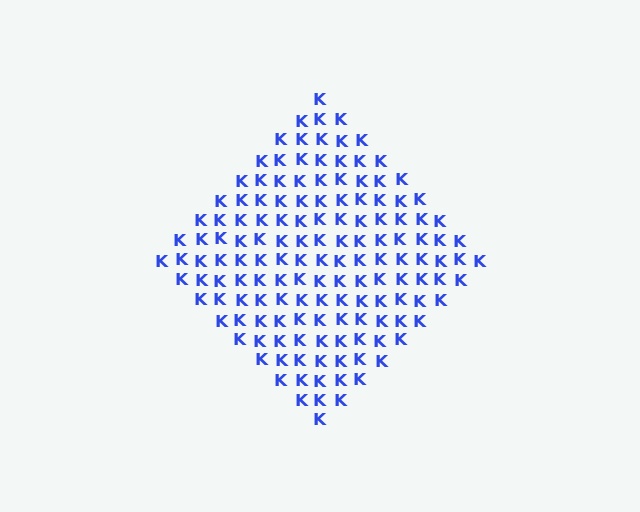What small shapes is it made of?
It is made of small letter K's.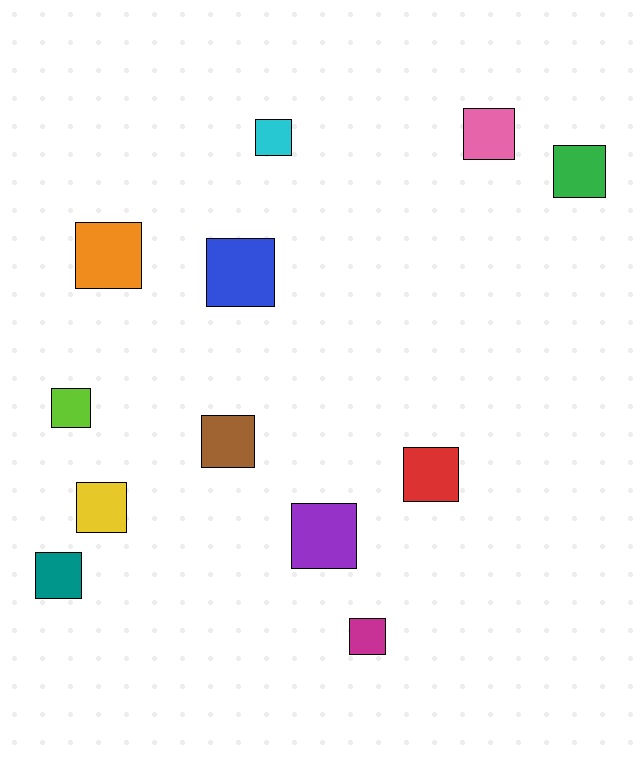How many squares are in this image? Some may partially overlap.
There are 12 squares.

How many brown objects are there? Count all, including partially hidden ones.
There is 1 brown object.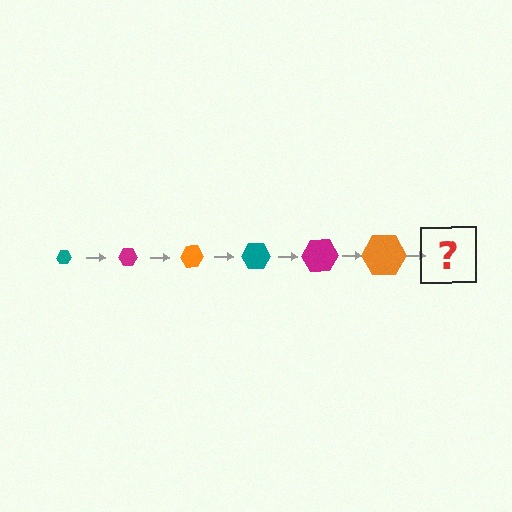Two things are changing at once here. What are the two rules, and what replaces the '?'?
The two rules are that the hexagon grows larger each step and the color cycles through teal, magenta, and orange. The '?' should be a teal hexagon, larger than the previous one.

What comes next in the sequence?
The next element should be a teal hexagon, larger than the previous one.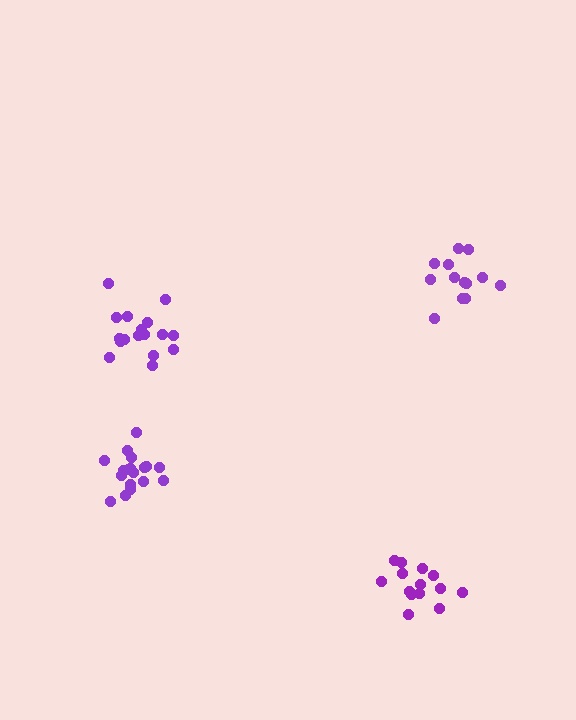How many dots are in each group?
Group 1: 14 dots, Group 2: 17 dots, Group 3: 18 dots, Group 4: 13 dots (62 total).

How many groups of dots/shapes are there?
There are 4 groups.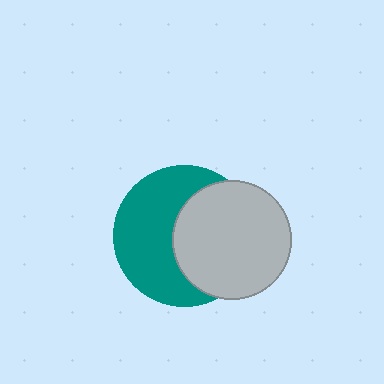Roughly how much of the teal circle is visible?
About half of it is visible (roughly 54%).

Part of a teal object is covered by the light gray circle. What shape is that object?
It is a circle.